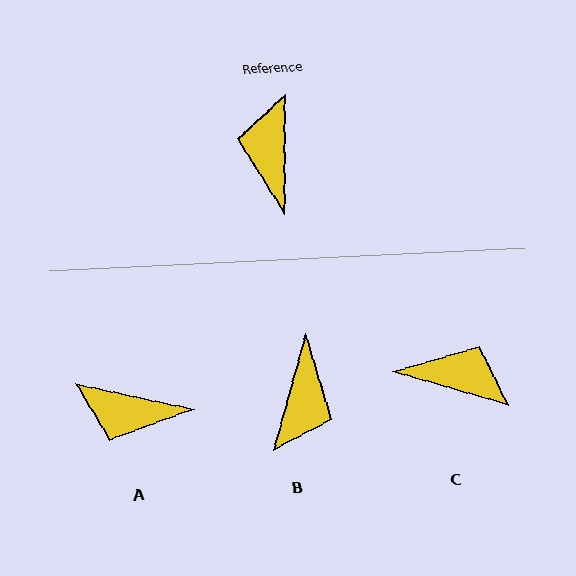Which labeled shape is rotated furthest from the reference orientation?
B, about 164 degrees away.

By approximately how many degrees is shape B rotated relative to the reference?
Approximately 164 degrees counter-clockwise.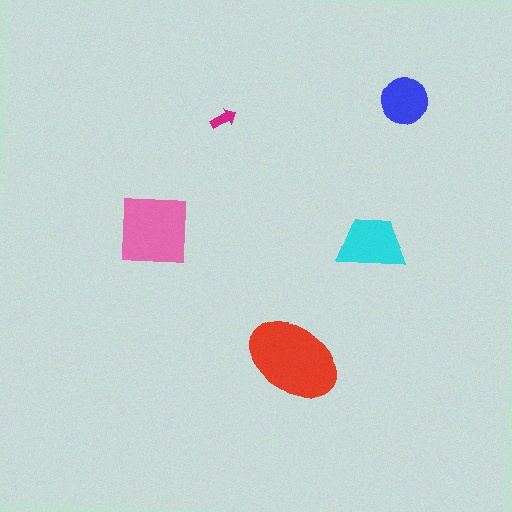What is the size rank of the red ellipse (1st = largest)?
1st.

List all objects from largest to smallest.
The red ellipse, the pink square, the cyan trapezoid, the blue circle, the magenta arrow.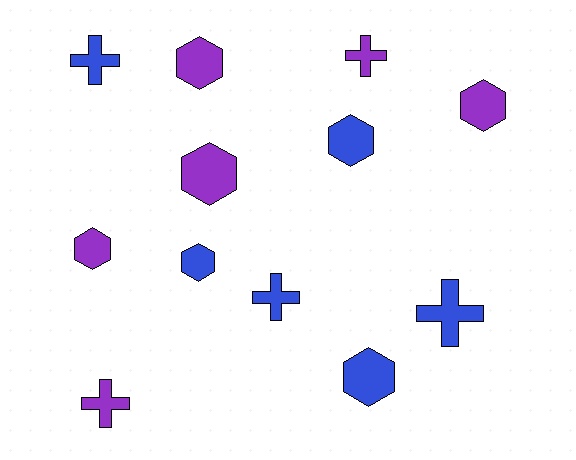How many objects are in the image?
There are 12 objects.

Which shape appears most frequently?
Hexagon, with 7 objects.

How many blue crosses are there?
There are 3 blue crosses.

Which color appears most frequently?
Blue, with 6 objects.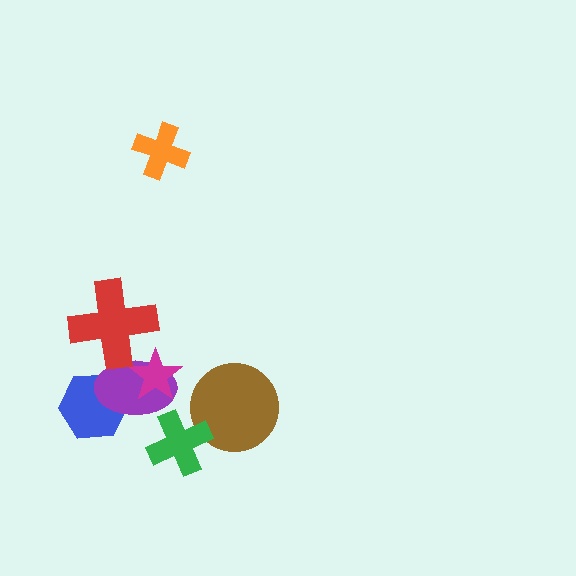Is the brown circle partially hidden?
Yes, it is partially covered by another shape.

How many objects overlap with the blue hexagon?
1 object overlaps with the blue hexagon.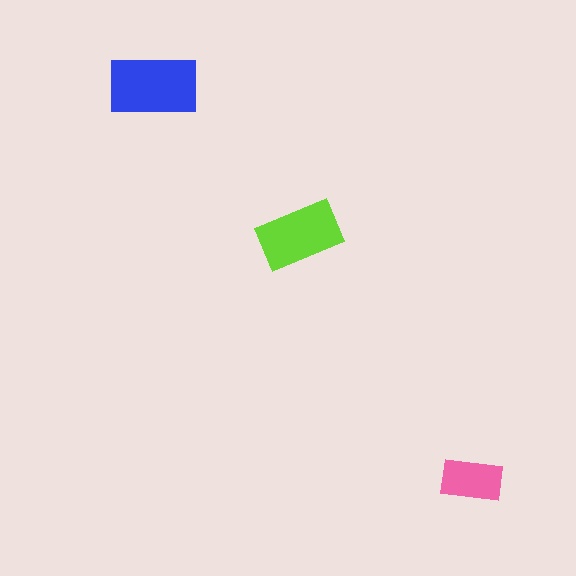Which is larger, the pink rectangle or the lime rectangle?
The lime one.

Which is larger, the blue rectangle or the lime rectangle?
The blue one.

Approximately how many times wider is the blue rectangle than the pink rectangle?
About 1.5 times wider.